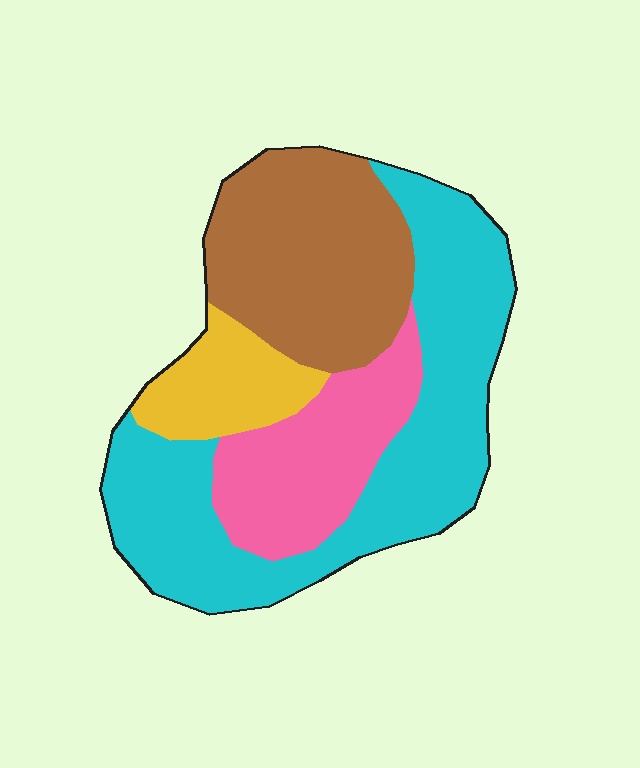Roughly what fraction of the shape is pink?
Pink covers roughly 20% of the shape.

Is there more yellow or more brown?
Brown.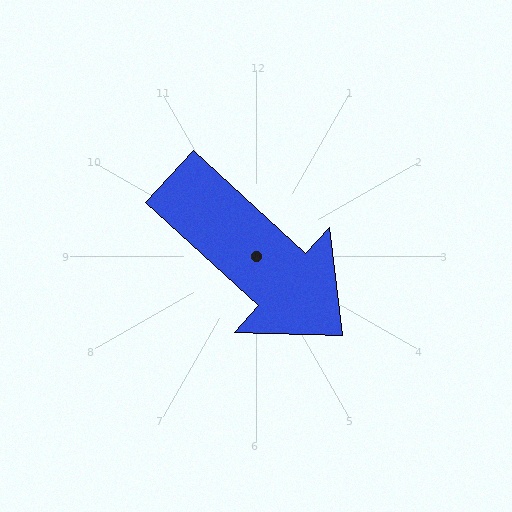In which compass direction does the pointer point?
Southeast.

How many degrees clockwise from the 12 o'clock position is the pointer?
Approximately 133 degrees.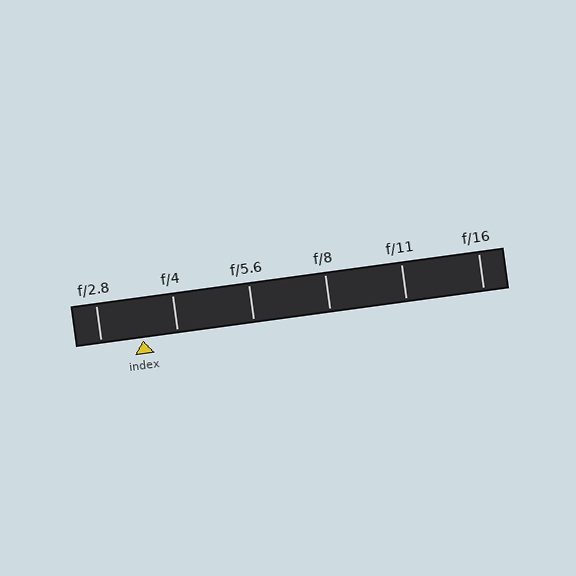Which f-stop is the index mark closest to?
The index mark is closest to f/4.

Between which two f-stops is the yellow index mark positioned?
The index mark is between f/2.8 and f/4.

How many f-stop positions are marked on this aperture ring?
There are 6 f-stop positions marked.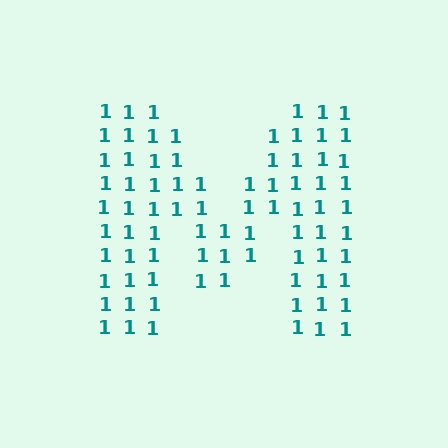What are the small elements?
The small elements are digit 1's.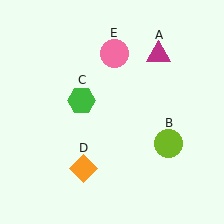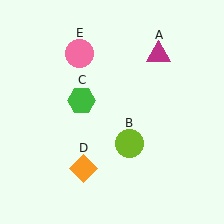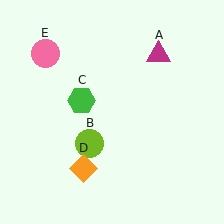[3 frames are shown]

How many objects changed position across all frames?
2 objects changed position: lime circle (object B), pink circle (object E).